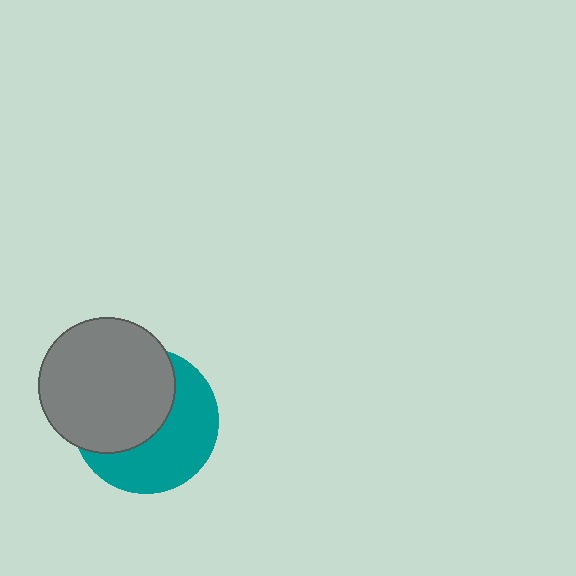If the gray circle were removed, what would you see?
You would see the complete teal circle.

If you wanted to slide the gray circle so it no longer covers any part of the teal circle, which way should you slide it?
Slide it toward the upper-left — that is the most direct way to separate the two shapes.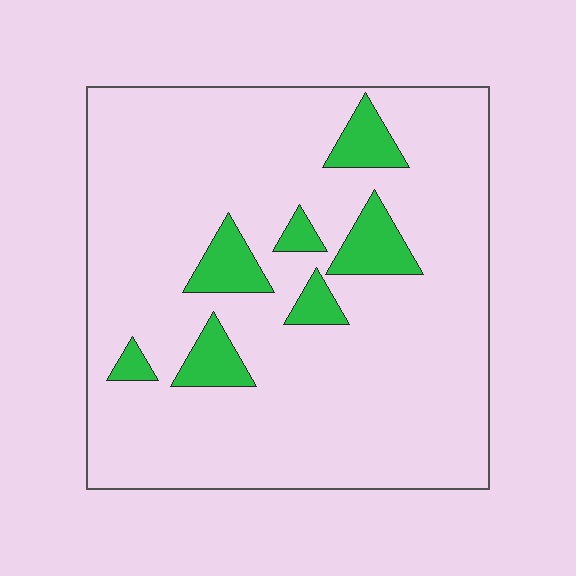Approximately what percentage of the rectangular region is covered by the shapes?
Approximately 10%.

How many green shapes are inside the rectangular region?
7.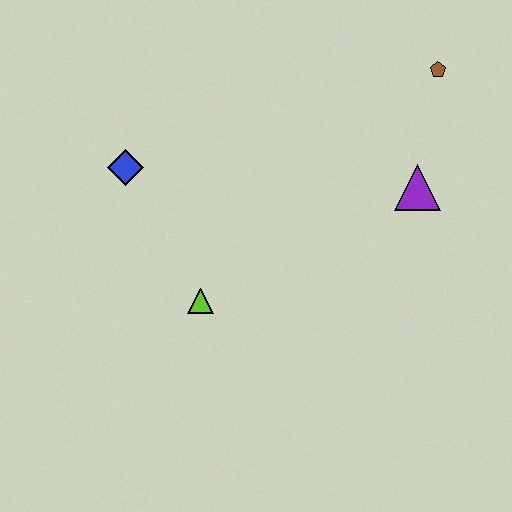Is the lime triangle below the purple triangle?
Yes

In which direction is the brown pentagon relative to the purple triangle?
The brown pentagon is above the purple triangle.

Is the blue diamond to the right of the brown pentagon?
No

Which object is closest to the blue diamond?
The lime triangle is closest to the blue diamond.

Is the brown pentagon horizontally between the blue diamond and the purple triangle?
No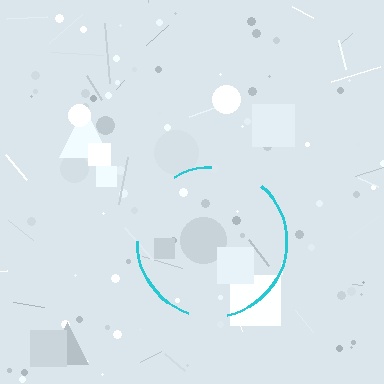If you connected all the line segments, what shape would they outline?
They would outline a circle.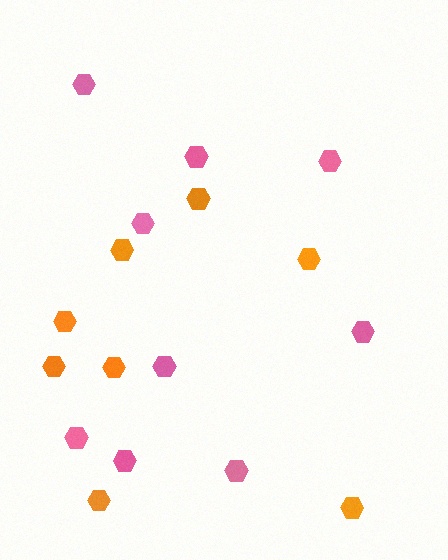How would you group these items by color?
There are 2 groups: one group of pink hexagons (9) and one group of orange hexagons (8).